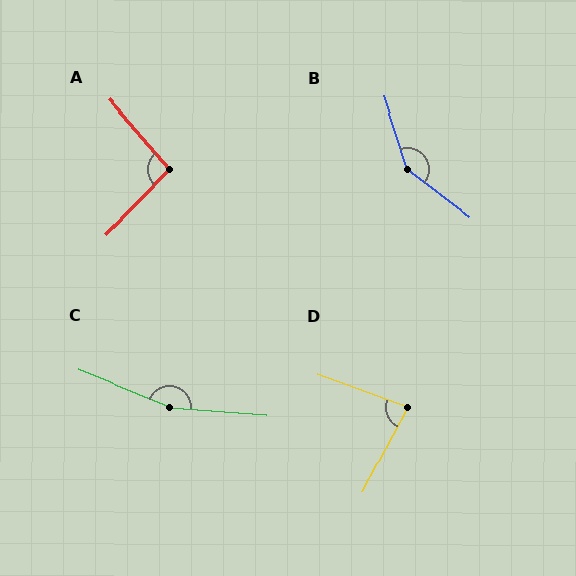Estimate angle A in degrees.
Approximately 95 degrees.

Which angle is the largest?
C, at approximately 162 degrees.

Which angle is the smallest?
D, at approximately 82 degrees.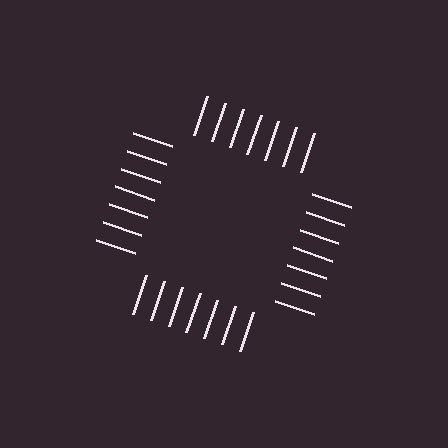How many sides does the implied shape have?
4 sides — the line-ends trace a square.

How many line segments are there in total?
28 — 7 along each of the 4 edges.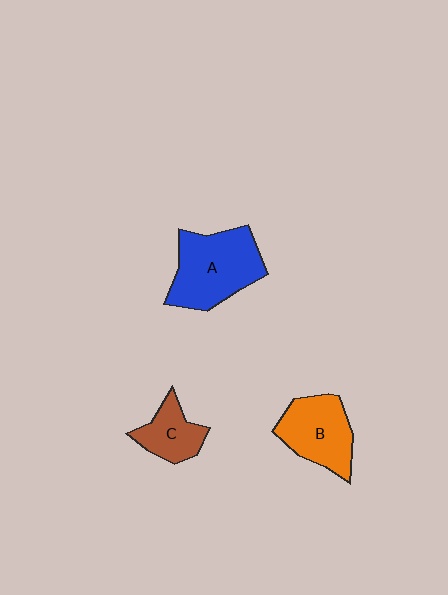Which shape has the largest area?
Shape A (blue).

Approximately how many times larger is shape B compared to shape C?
Approximately 1.5 times.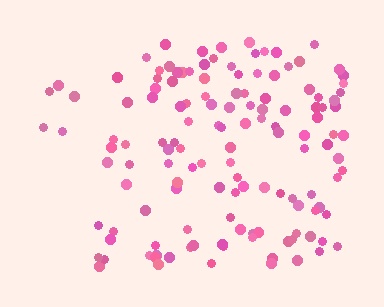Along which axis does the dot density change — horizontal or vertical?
Horizontal.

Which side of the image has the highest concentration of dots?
The right.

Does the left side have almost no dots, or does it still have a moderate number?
Still a moderate number, just noticeably fewer than the right.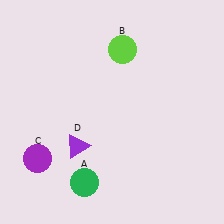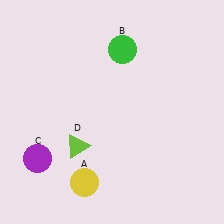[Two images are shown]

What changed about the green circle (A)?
In Image 1, A is green. In Image 2, it changed to yellow.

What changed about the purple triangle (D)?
In Image 1, D is purple. In Image 2, it changed to lime.